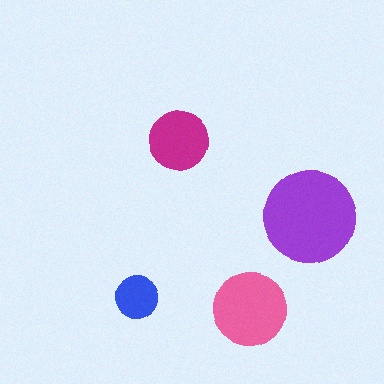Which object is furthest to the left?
The blue circle is leftmost.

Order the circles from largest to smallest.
the purple one, the pink one, the magenta one, the blue one.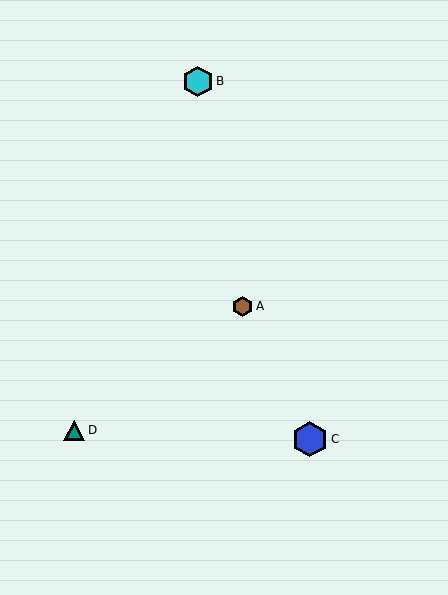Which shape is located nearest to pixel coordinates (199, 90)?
The cyan hexagon (labeled B) at (198, 81) is nearest to that location.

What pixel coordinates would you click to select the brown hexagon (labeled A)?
Click at (242, 306) to select the brown hexagon A.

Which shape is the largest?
The blue hexagon (labeled C) is the largest.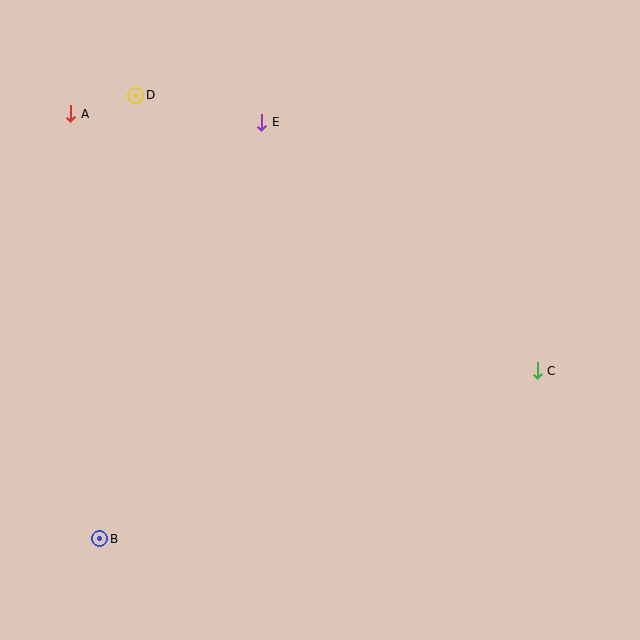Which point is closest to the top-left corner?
Point A is closest to the top-left corner.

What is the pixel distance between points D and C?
The distance between D and C is 487 pixels.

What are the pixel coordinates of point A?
Point A is at (71, 114).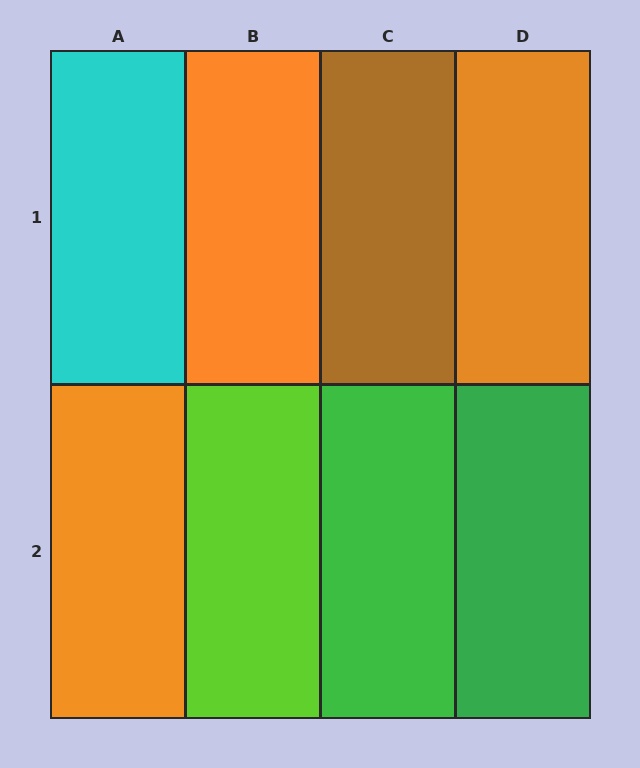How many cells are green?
2 cells are green.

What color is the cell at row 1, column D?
Orange.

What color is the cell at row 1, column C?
Brown.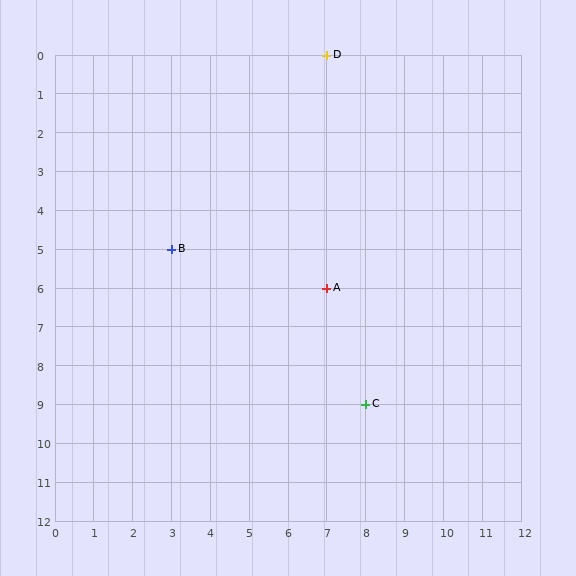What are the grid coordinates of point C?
Point C is at grid coordinates (8, 9).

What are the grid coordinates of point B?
Point B is at grid coordinates (3, 5).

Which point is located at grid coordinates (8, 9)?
Point C is at (8, 9).